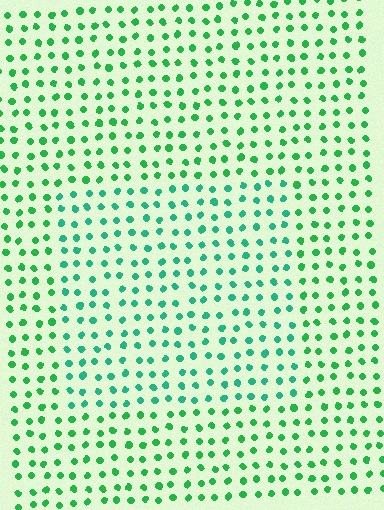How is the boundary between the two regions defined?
The boundary is defined purely by a slight shift in hue (about 25 degrees). Spacing, size, and orientation are identical on both sides.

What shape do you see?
I see a rectangle.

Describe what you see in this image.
The image is filled with small green elements in a uniform arrangement. A rectangle-shaped region is visible where the elements are tinted to a slightly different hue, forming a subtle color boundary.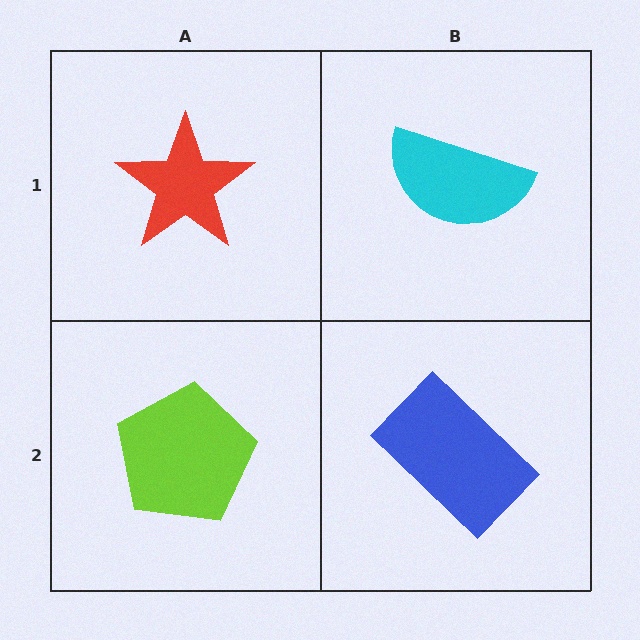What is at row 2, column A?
A lime pentagon.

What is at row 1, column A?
A red star.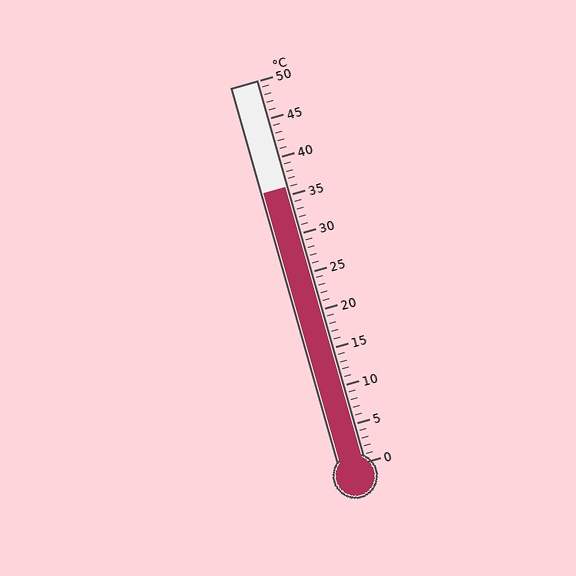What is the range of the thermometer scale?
The thermometer scale ranges from 0°C to 50°C.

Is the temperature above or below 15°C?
The temperature is above 15°C.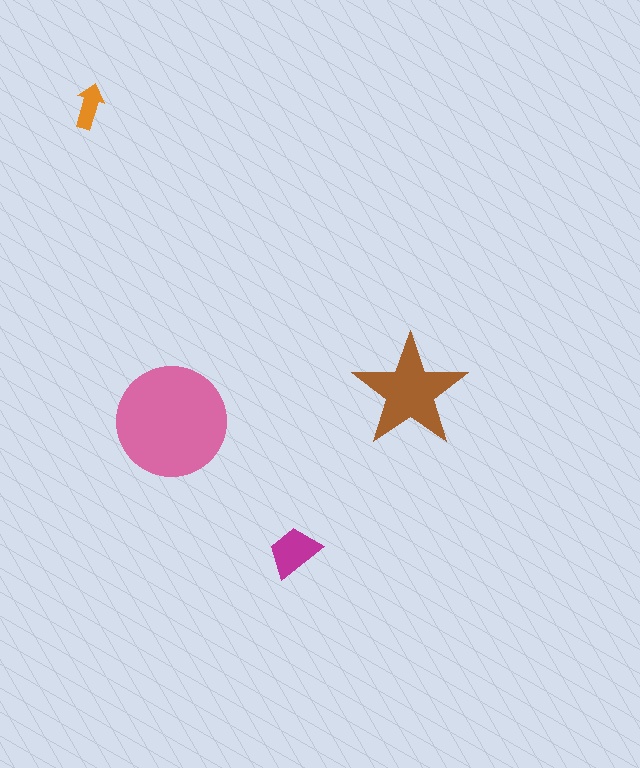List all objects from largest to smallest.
The pink circle, the brown star, the magenta trapezoid, the orange arrow.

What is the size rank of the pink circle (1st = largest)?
1st.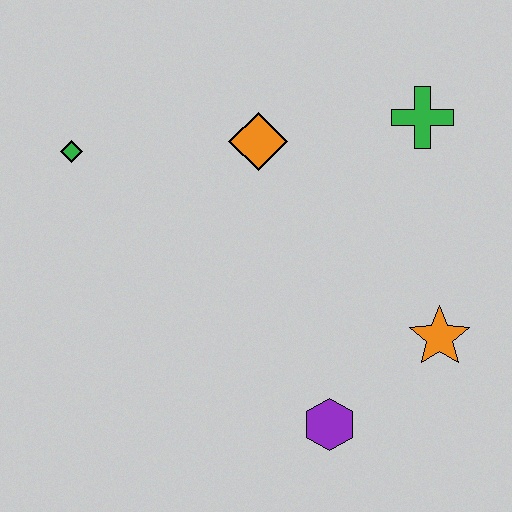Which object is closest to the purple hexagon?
The orange star is closest to the purple hexagon.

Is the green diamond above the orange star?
Yes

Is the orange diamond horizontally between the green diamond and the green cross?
Yes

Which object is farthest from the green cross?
The green diamond is farthest from the green cross.